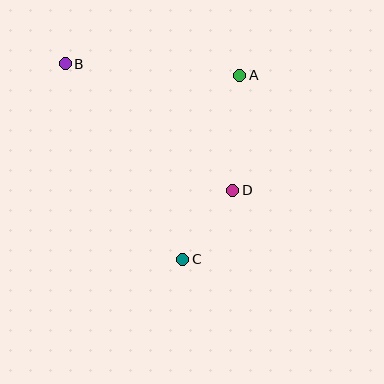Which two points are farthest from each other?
Points B and C are farthest from each other.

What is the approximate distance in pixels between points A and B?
The distance between A and B is approximately 175 pixels.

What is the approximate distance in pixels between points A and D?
The distance between A and D is approximately 115 pixels.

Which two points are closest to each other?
Points C and D are closest to each other.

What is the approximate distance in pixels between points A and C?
The distance between A and C is approximately 193 pixels.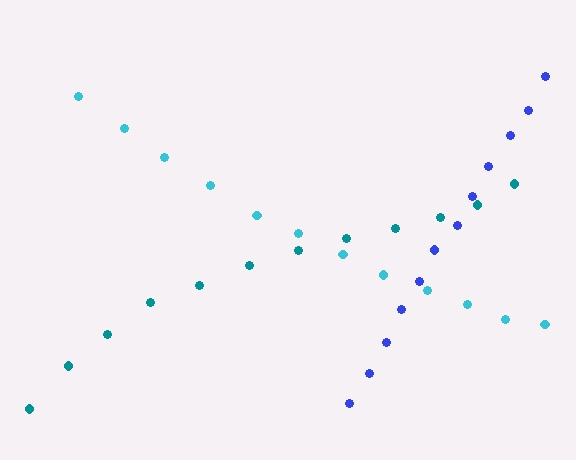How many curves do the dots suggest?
There are 3 distinct paths.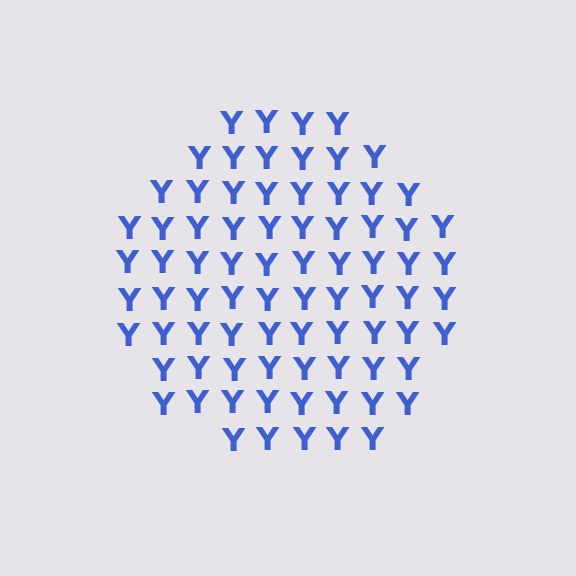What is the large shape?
The large shape is a circle.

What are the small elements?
The small elements are letter Y's.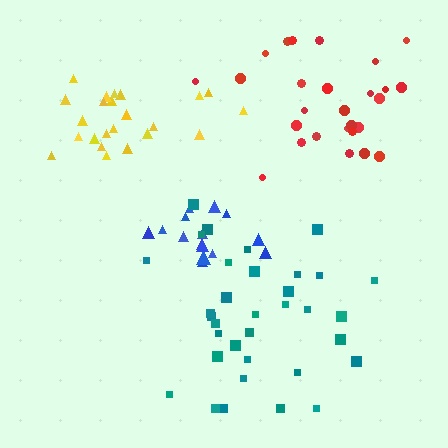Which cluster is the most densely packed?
Blue.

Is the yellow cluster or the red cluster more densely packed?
Yellow.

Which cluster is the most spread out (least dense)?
Teal.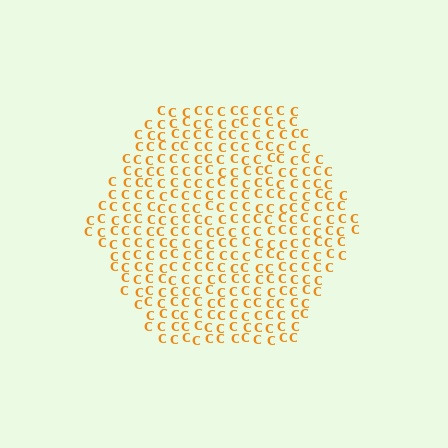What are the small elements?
The small elements are letter C's.